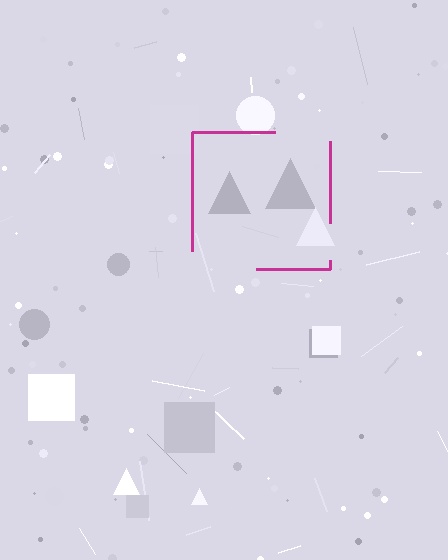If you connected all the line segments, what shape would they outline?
They would outline a square.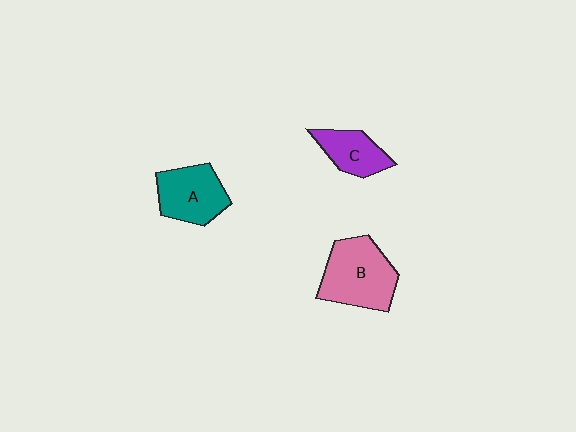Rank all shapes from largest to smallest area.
From largest to smallest: B (pink), A (teal), C (purple).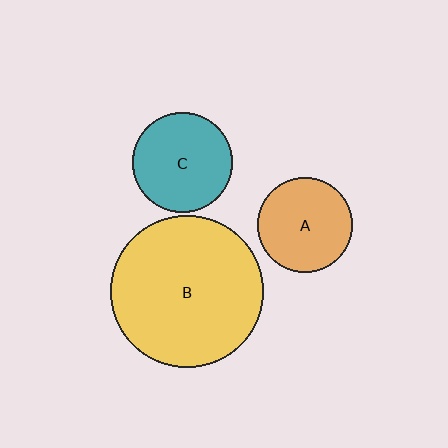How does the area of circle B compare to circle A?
Approximately 2.6 times.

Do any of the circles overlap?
No, none of the circles overlap.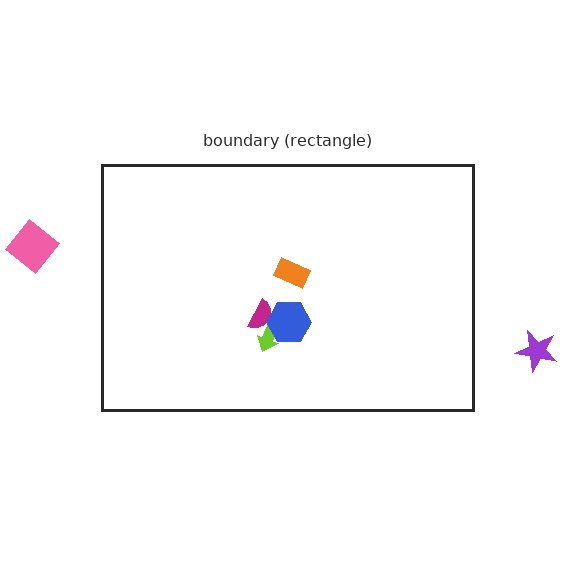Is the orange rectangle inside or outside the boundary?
Inside.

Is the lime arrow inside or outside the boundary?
Inside.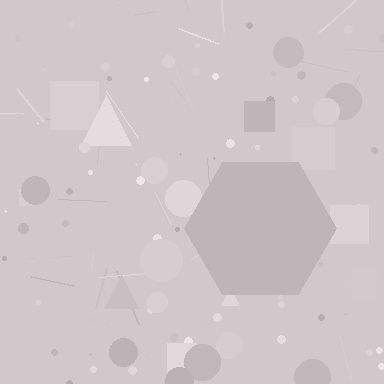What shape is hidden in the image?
A hexagon is hidden in the image.